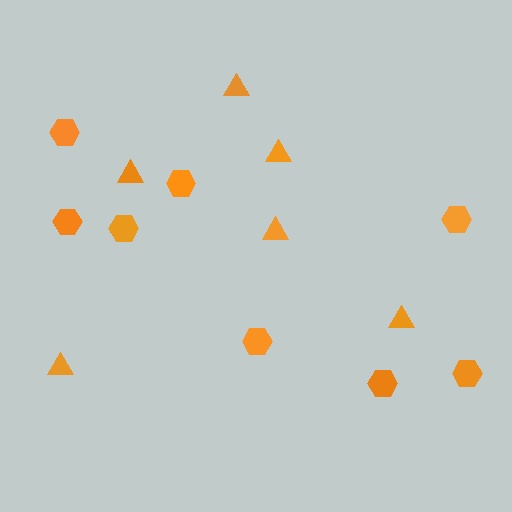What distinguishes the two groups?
There are 2 groups: one group of hexagons (8) and one group of triangles (6).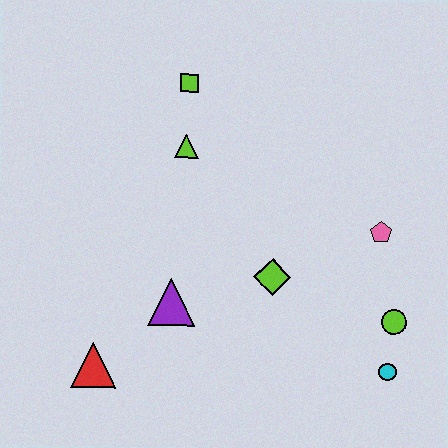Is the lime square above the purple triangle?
Yes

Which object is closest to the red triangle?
The purple triangle is closest to the red triangle.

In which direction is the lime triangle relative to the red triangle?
The lime triangle is above the red triangle.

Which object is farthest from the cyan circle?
The lime square is farthest from the cyan circle.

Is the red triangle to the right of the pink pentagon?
No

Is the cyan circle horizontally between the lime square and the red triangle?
No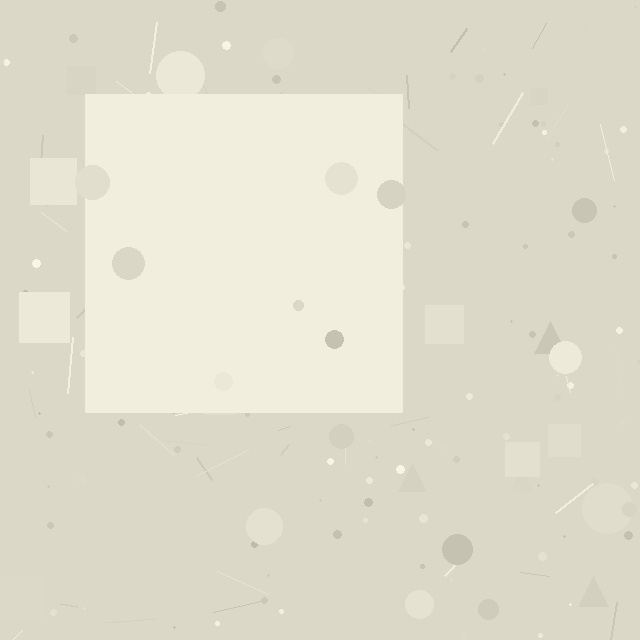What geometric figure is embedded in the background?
A square is embedded in the background.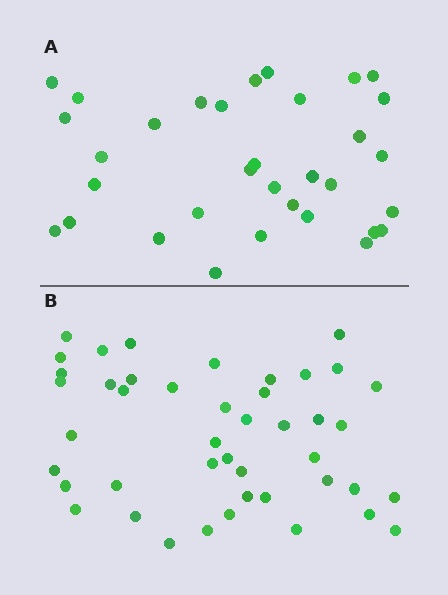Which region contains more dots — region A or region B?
Region B (the bottom region) has more dots.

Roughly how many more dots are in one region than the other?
Region B has roughly 12 or so more dots than region A.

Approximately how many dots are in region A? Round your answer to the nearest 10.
About 30 dots. (The exact count is 33, which rounds to 30.)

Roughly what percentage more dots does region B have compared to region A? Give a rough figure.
About 35% more.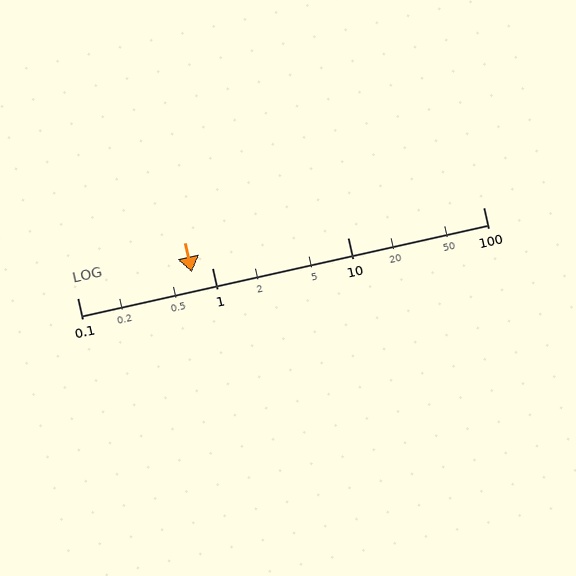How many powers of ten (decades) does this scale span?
The scale spans 3 decades, from 0.1 to 100.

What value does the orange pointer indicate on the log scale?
The pointer indicates approximately 0.7.